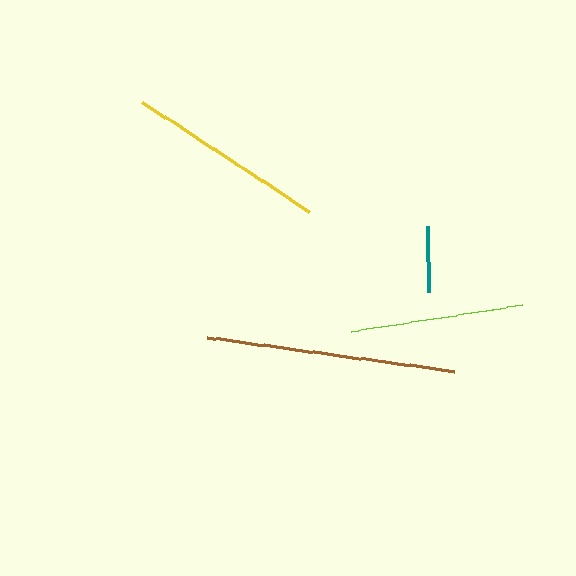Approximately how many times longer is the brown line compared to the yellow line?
The brown line is approximately 1.2 times the length of the yellow line.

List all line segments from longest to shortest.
From longest to shortest: brown, yellow, lime, teal.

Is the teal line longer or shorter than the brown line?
The brown line is longer than the teal line.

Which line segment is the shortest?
The teal line is the shortest at approximately 67 pixels.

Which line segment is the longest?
The brown line is the longest at approximately 249 pixels.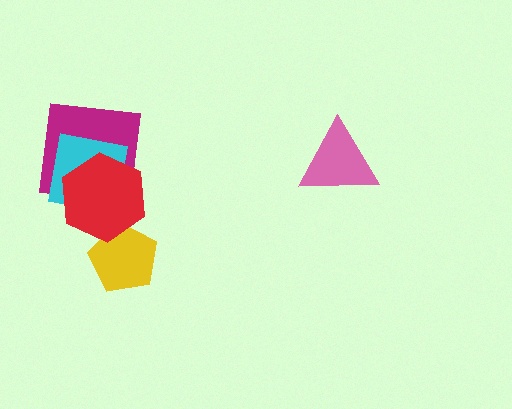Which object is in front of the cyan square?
The red hexagon is in front of the cyan square.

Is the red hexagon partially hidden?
No, no other shape covers it.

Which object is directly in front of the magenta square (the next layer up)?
The cyan square is directly in front of the magenta square.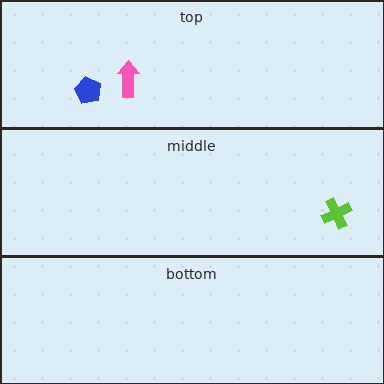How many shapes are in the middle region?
1.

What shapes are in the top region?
The pink arrow, the blue pentagon.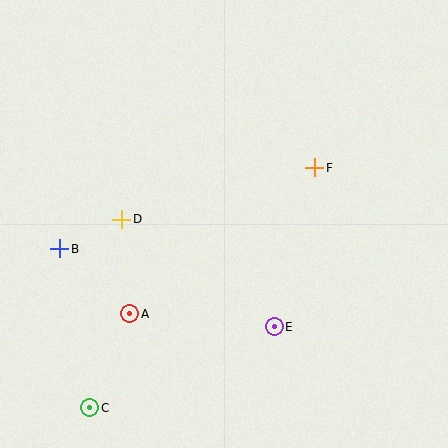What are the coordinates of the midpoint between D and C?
The midpoint between D and C is at (106, 314).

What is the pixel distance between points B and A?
The distance between B and A is 96 pixels.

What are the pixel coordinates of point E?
Point E is at (274, 327).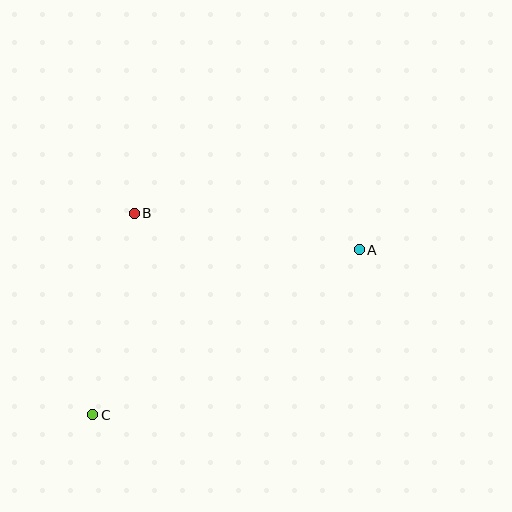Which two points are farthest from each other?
Points A and C are farthest from each other.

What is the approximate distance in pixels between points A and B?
The distance between A and B is approximately 228 pixels.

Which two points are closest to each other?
Points B and C are closest to each other.